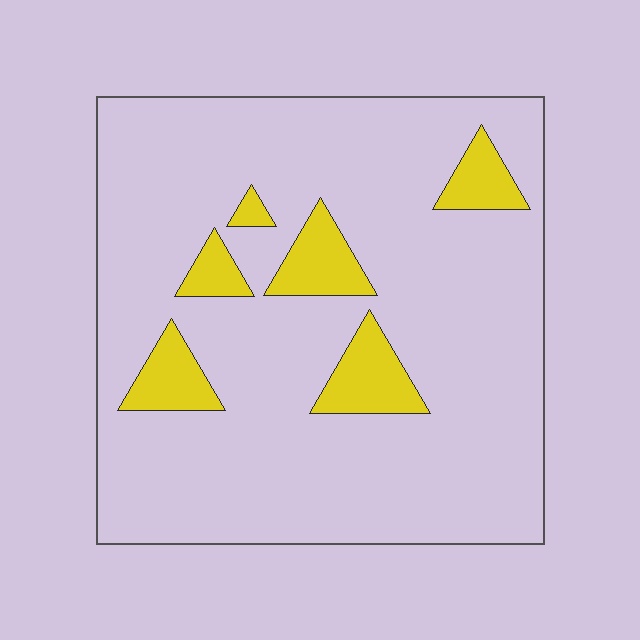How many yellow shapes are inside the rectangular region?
6.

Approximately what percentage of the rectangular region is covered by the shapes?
Approximately 15%.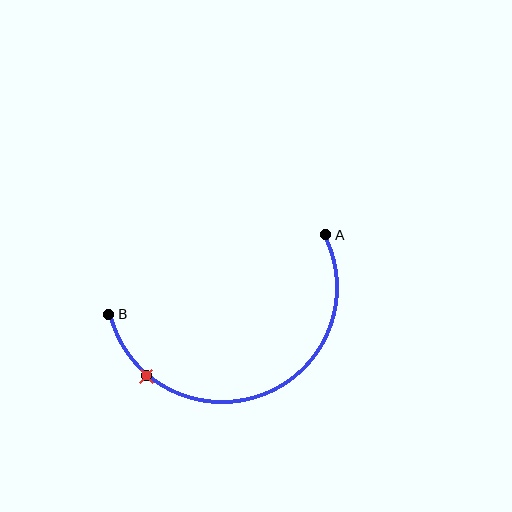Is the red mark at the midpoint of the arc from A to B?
No. The red mark lies on the arc but is closer to endpoint B. The arc midpoint would be at the point on the curve equidistant along the arc from both A and B.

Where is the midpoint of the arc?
The arc midpoint is the point on the curve farthest from the straight line joining A and B. It sits below that line.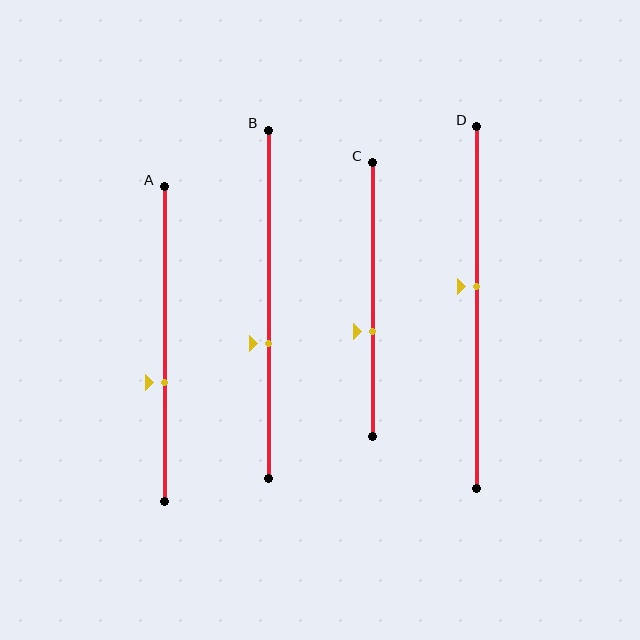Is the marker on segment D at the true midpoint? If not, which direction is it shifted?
No, the marker on segment D is shifted upward by about 6% of the segment length.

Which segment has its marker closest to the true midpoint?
Segment D has its marker closest to the true midpoint.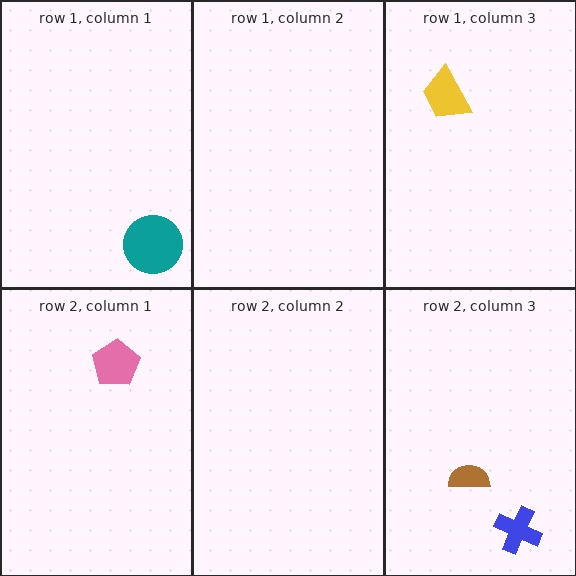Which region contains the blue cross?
The row 2, column 3 region.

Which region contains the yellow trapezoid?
The row 1, column 3 region.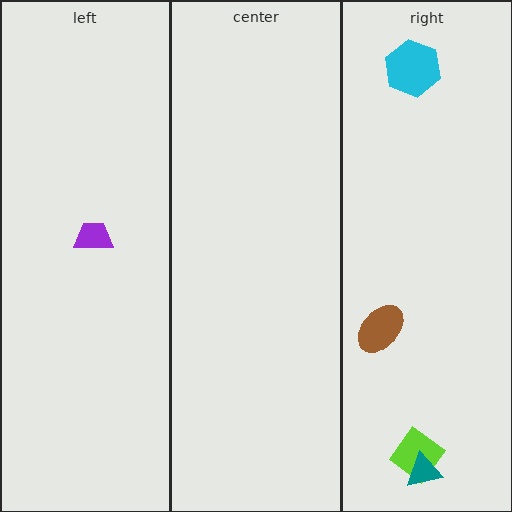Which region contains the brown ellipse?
The right region.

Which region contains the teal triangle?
The right region.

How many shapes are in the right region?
4.